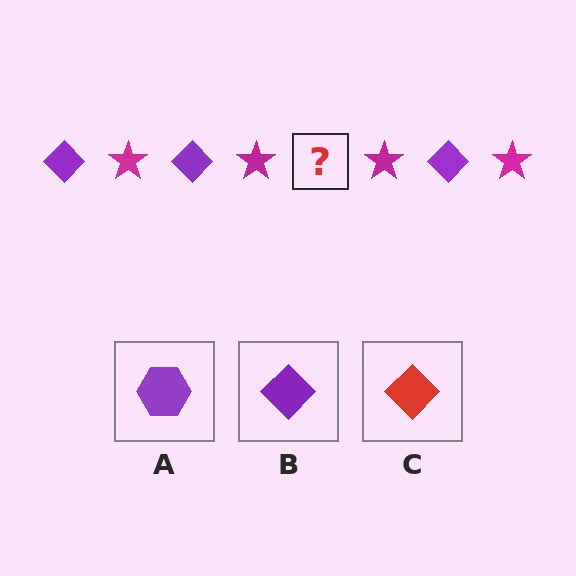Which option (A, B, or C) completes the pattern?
B.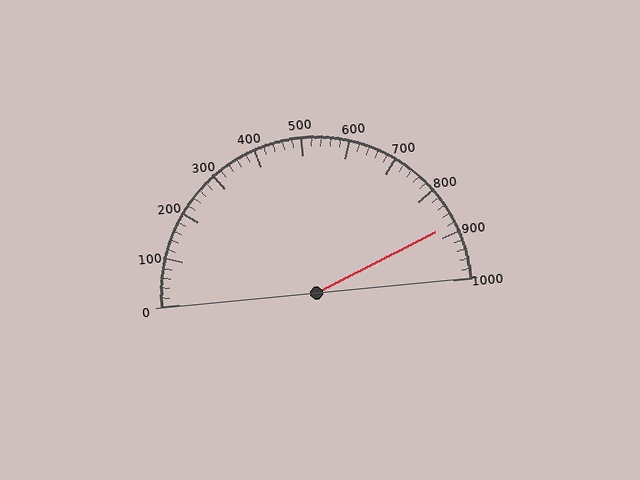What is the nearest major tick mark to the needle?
The nearest major tick mark is 900.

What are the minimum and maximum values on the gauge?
The gauge ranges from 0 to 1000.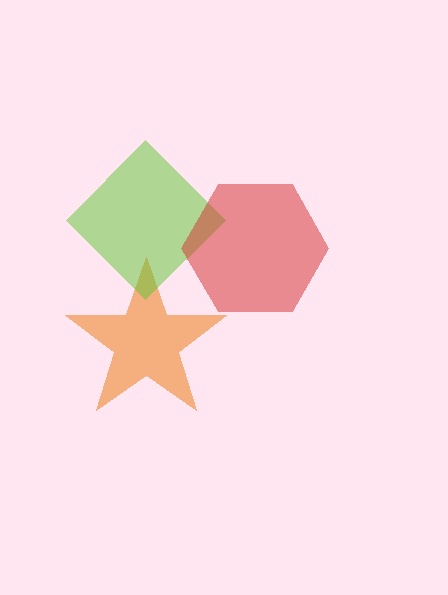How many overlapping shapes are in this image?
There are 3 overlapping shapes in the image.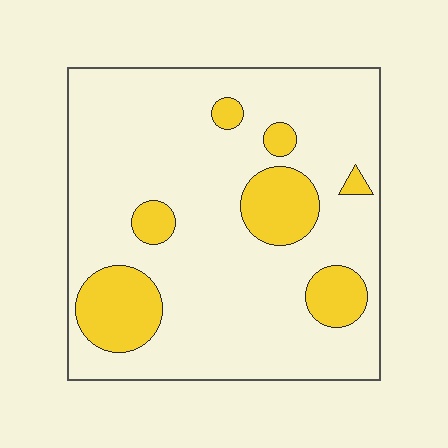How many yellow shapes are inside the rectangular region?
7.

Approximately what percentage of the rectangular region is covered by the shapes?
Approximately 20%.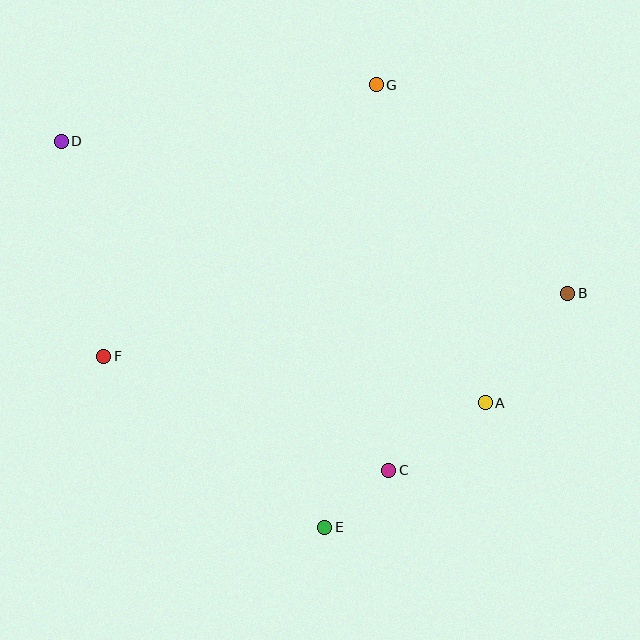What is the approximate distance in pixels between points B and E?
The distance between B and E is approximately 337 pixels.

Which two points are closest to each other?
Points C and E are closest to each other.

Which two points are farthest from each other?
Points B and D are farthest from each other.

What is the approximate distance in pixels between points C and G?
The distance between C and G is approximately 386 pixels.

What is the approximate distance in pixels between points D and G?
The distance between D and G is approximately 320 pixels.